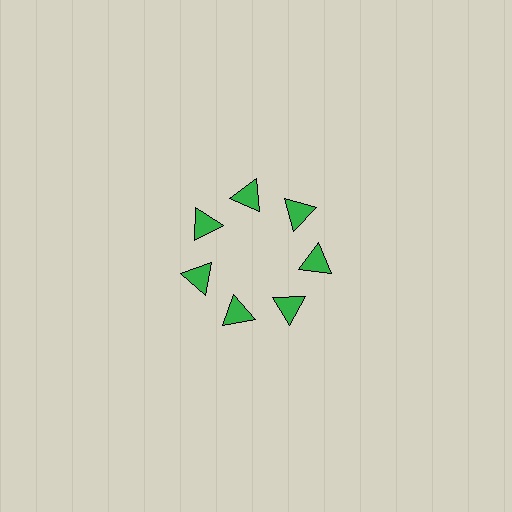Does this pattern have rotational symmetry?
Yes, this pattern has 7-fold rotational symmetry. It looks the same after rotating 51 degrees around the center.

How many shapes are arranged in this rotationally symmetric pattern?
There are 7 shapes, arranged in 7 groups of 1.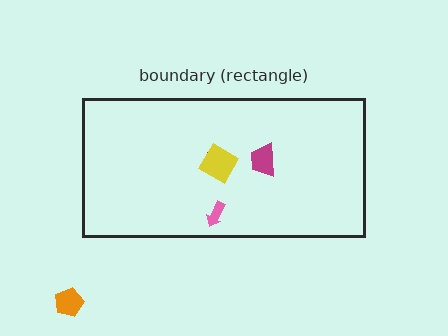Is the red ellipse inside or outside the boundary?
Inside.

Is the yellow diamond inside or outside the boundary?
Inside.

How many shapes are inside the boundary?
4 inside, 1 outside.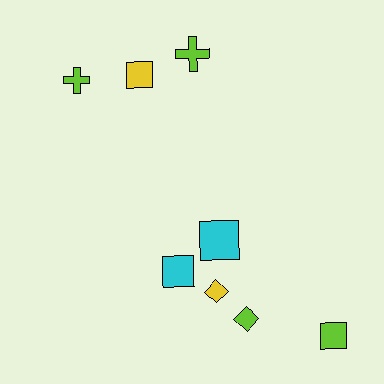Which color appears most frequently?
Lime, with 4 objects.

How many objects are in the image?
There are 8 objects.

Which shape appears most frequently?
Square, with 4 objects.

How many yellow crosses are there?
There are no yellow crosses.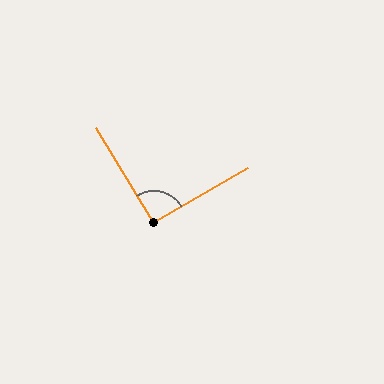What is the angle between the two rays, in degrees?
Approximately 91 degrees.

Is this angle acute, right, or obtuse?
It is approximately a right angle.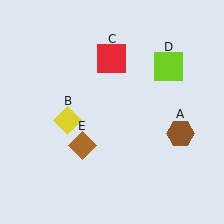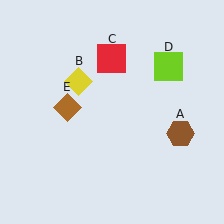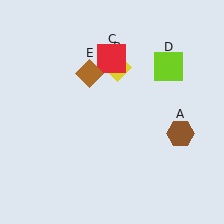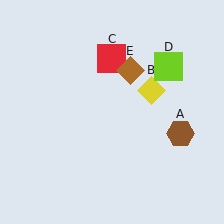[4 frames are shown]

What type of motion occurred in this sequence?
The yellow diamond (object B), brown diamond (object E) rotated clockwise around the center of the scene.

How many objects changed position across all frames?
2 objects changed position: yellow diamond (object B), brown diamond (object E).